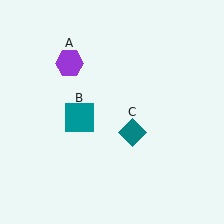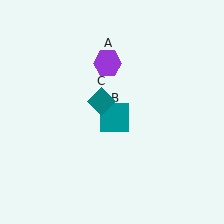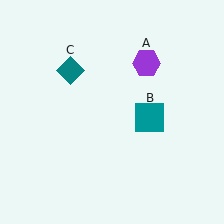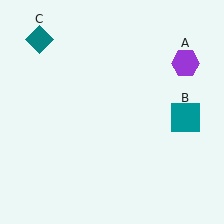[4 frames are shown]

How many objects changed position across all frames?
3 objects changed position: purple hexagon (object A), teal square (object B), teal diamond (object C).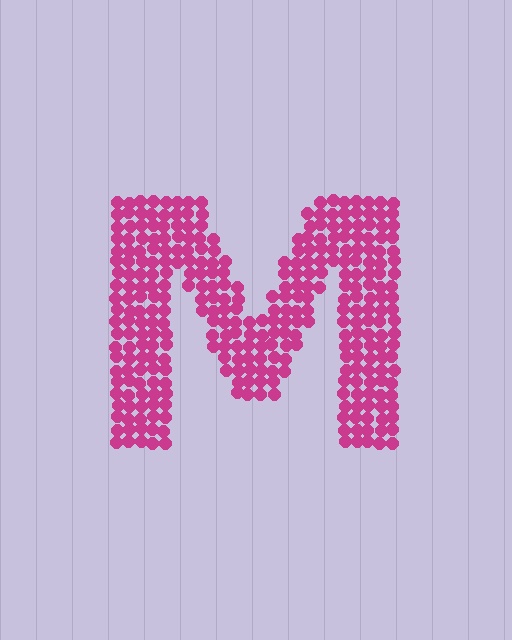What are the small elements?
The small elements are circles.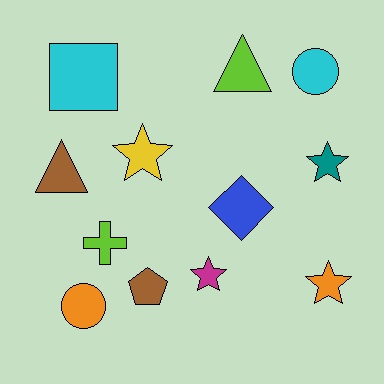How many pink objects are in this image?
There are no pink objects.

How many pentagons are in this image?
There is 1 pentagon.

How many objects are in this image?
There are 12 objects.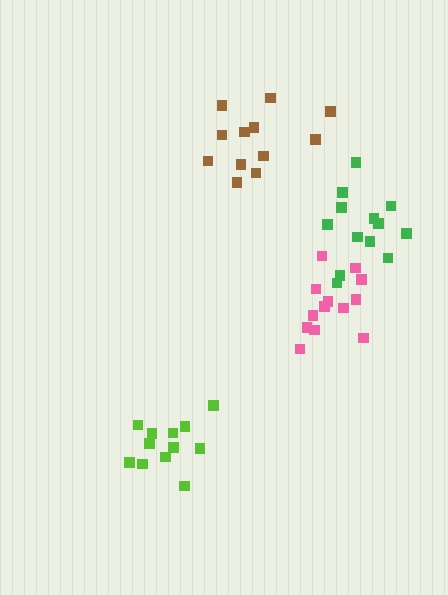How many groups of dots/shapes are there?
There are 4 groups.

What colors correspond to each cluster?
The clusters are colored: brown, pink, lime, green.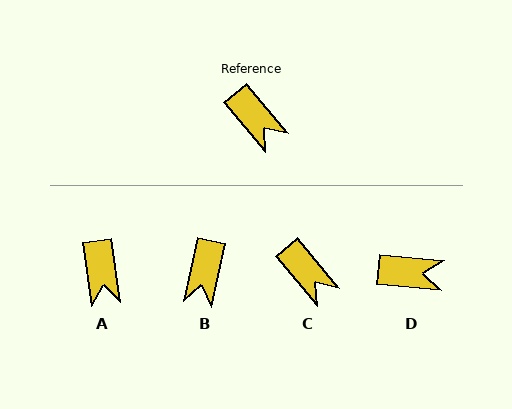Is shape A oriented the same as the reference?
No, it is off by about 32 degrees.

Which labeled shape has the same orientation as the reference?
C.